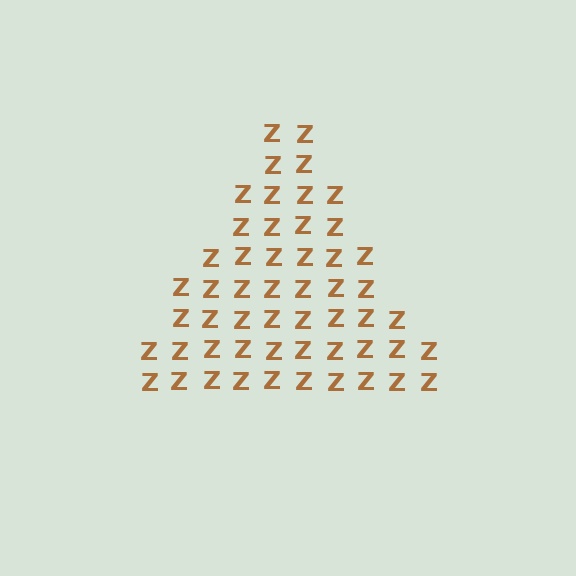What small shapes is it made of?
It is made of small letter Z's.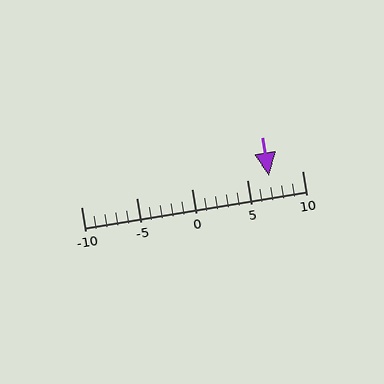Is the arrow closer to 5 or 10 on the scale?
The arrow is closer to 5.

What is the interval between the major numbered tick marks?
The major tick marks are spaced 5 units apart.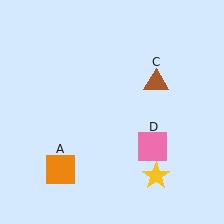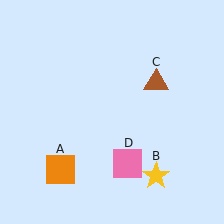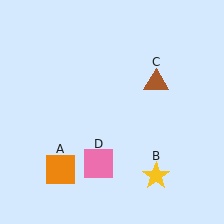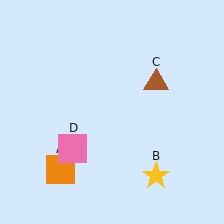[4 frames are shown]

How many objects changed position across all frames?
1 object changed position: pink square (object D).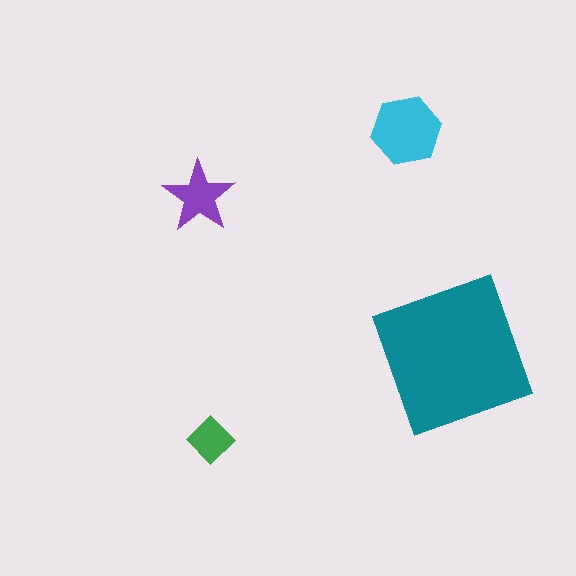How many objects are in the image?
There are 4 objects in the image.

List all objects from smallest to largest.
The green diamond, the purple star, the cyan hexagon, the teal square.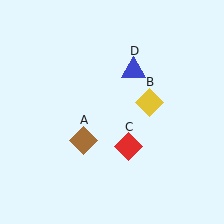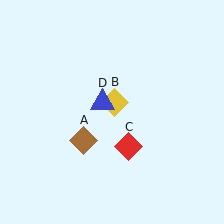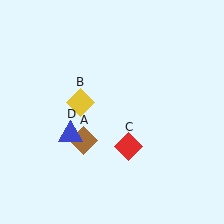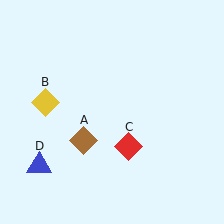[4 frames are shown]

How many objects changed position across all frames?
2 objects changed position: yellow diamond (object B), blue triangle (object D).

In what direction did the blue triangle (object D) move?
The blue triangle (object D) moved down and to the left.